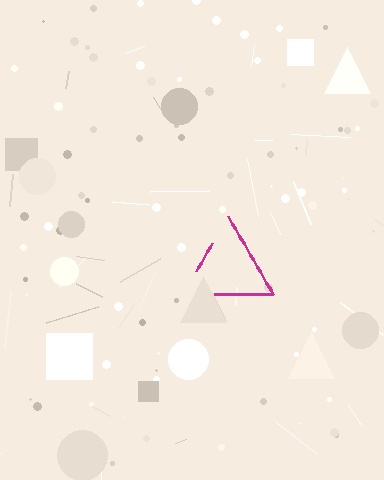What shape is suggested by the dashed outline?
The dashed outline suggests a triangle.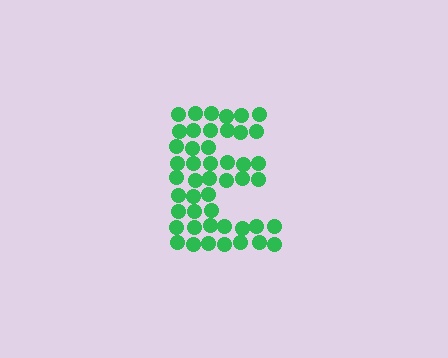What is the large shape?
The large shape is the letter E.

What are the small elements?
The small elements are circles.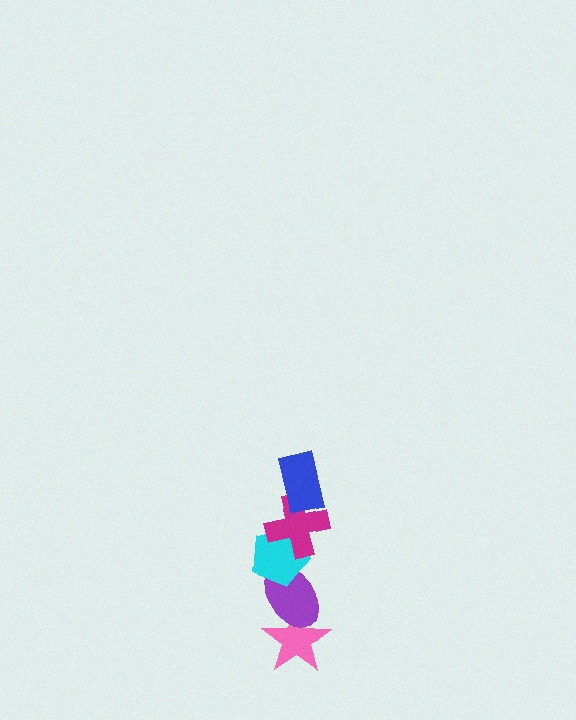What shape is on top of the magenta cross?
The blue rectangle is on top of the magenta cross.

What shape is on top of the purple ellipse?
The cyan pentagon is on top of the purple ellipse.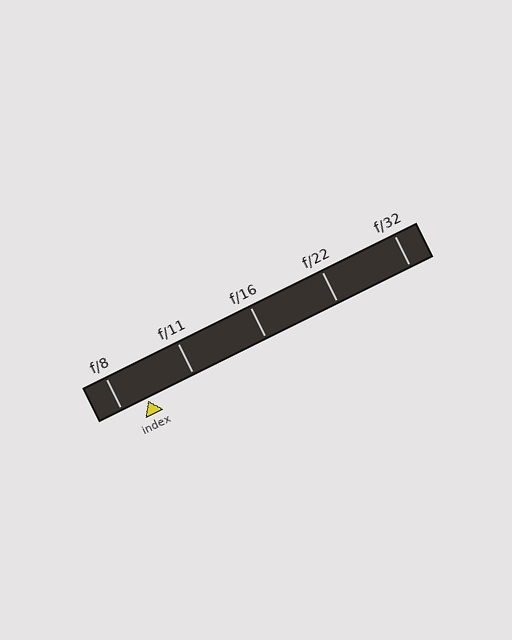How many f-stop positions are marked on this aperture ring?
There are 5 f-stop positions marked.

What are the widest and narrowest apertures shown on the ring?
The widest aperture shown is f/8 and the narrowest is f/32.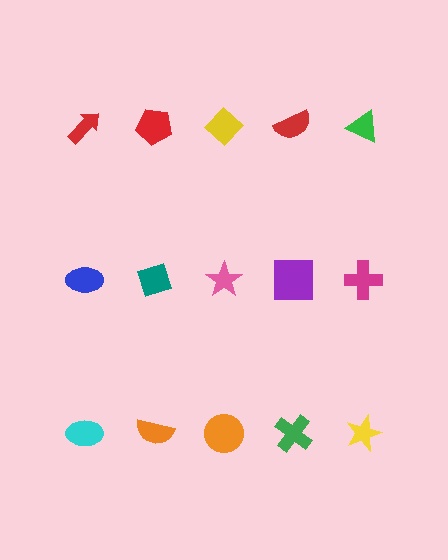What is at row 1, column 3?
A yellow diamond.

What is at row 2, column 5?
A magenta cross.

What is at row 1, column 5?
A green triangle.